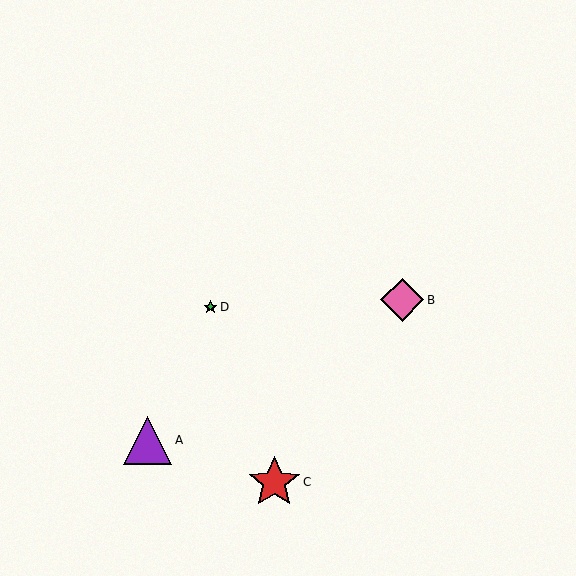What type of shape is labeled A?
Shape A is a purple triangle.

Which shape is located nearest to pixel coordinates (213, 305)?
The green star (labeled D) at (210, 307) is nearest to that location.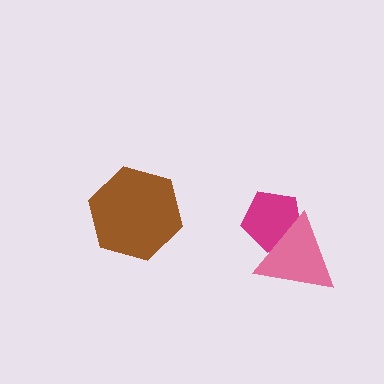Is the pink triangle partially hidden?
No, no other shape covers it.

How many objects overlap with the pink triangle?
1 object overlaps with the pink triangle.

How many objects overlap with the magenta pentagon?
1 object overlaps with the magenta pentagon.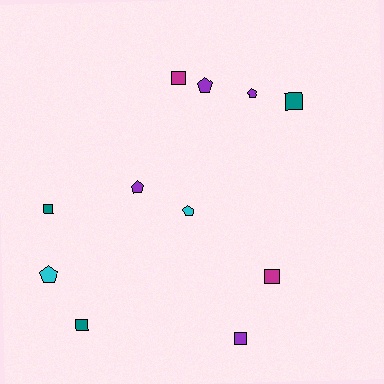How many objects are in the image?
There are 11 objects.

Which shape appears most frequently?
Square, with 6 objects.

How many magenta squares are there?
There are 2 magenta squares.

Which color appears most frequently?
Purple, with 4 objects.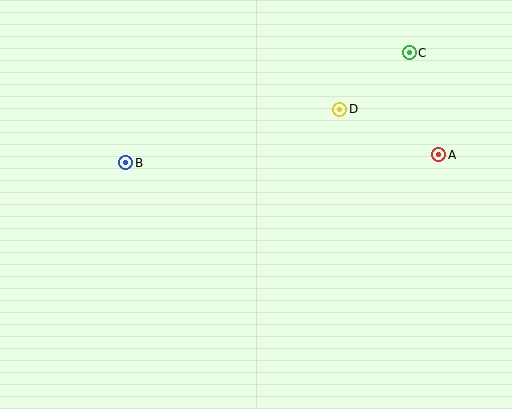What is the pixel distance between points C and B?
The distance between C and B is 304 pixels.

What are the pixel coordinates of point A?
Point A is at (439, 155).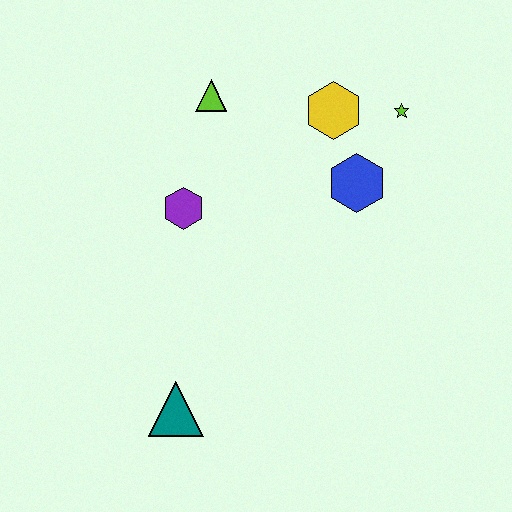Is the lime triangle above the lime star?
Yes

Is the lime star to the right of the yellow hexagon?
Yes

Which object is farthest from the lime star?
The teal triangle is farthest from the lime star.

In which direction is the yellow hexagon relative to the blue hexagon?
The yellow hexagon is above the blue hexagon.